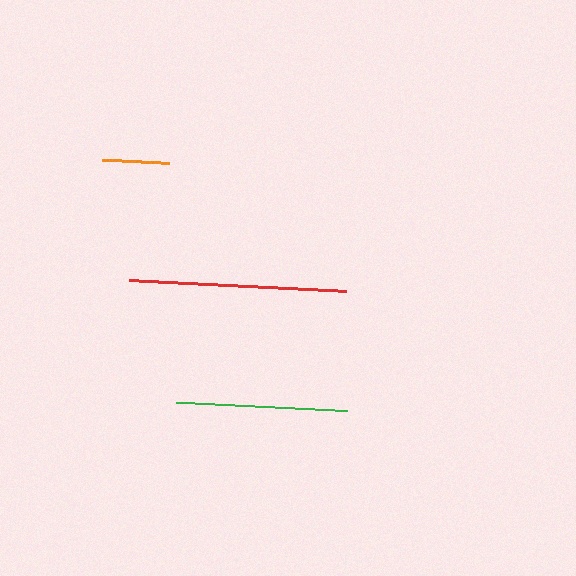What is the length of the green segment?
The green segment is approximately 171 pixels long.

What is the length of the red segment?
The red segment is approximately 217 pixels long.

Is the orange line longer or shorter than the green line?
The green line is longer than the orange line.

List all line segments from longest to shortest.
From longest to shortest: red, green, orange.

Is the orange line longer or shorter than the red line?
The red line is longer than the orange line.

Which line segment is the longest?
The red line is the longest at approximately 217 pixels.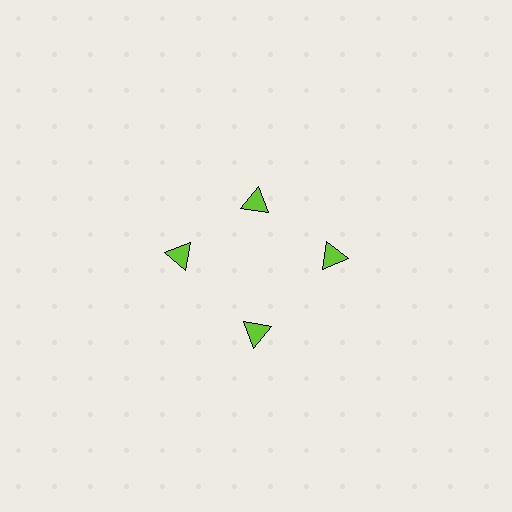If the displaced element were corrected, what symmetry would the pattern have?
It would have 4-fold rotational symmetry — the pattern would map onto itself every 90 degrees.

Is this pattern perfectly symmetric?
No. The 4 lime triangles are arranged in a ring, but one element near the 12 o'clock position is pulled inward toward the center, breaking the 4-fold rotational symmetry.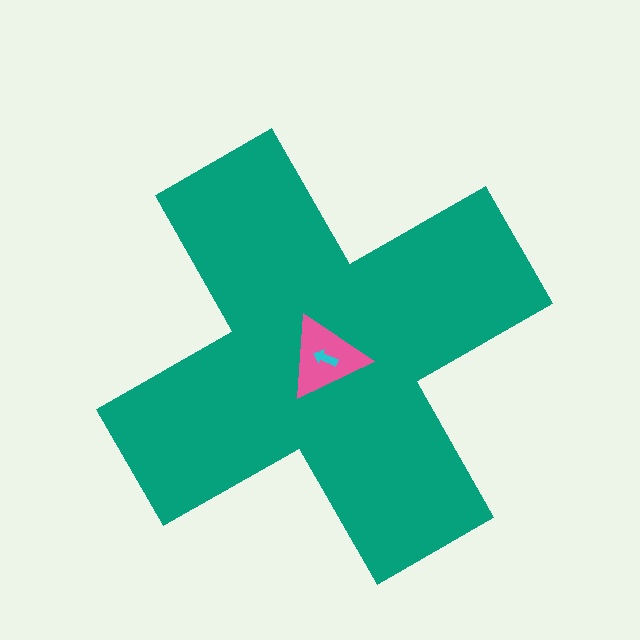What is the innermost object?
The cyan arrow.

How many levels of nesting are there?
3.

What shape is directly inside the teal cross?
The pink triangle.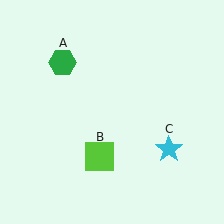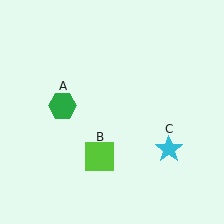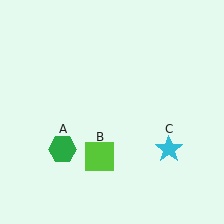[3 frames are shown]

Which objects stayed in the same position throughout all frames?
Lime square (object B) and cyan star (object C) remained stationary.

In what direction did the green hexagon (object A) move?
The green hexagon (object A) moved down.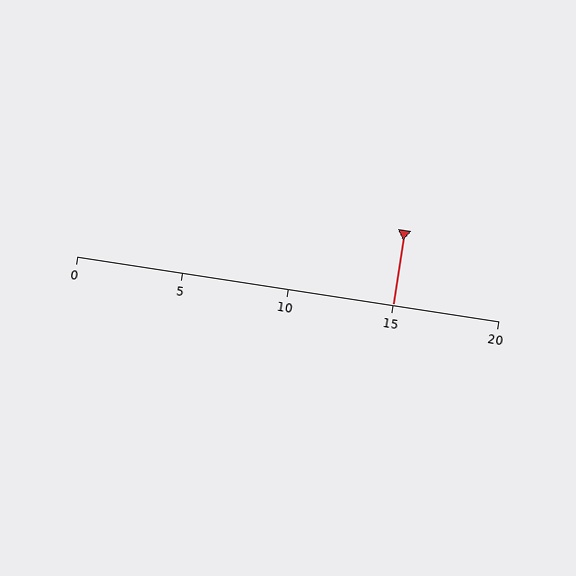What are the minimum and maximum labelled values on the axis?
The axis runs from 0 to 20.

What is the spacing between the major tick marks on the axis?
The major ticks are spaced 5 apart.